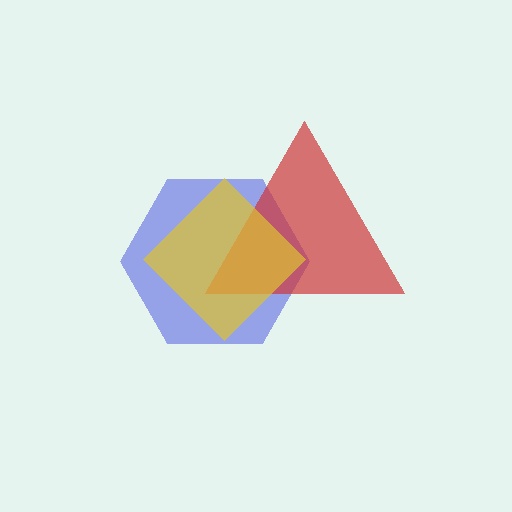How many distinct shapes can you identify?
There are 3 distinct shapes: a blue hexagon, a red triangle, a yellow diamond.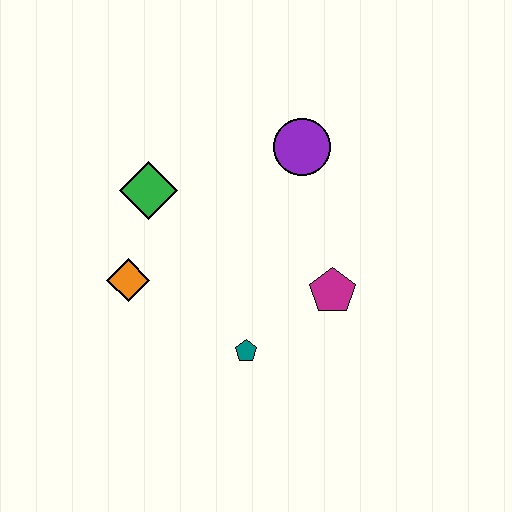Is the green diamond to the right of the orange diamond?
Yes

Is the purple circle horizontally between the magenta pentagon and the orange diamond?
Yes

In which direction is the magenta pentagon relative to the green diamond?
The magenta pentagon is to the right of the green diamond.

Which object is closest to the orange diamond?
The green diamond is closest to the orange diamond.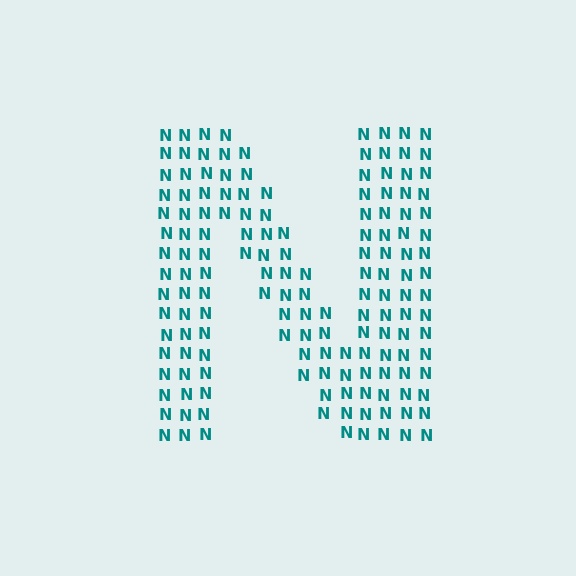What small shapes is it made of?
It is made of small letter N's.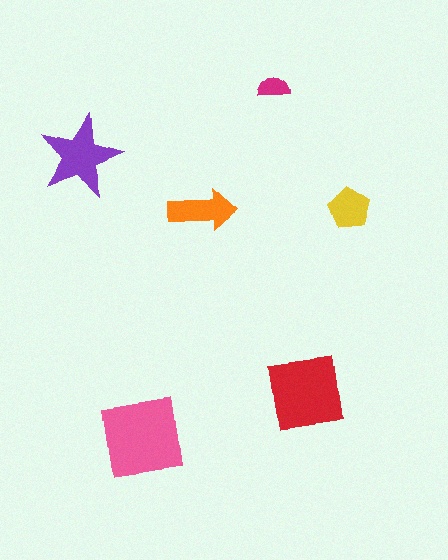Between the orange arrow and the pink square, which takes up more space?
The pink square.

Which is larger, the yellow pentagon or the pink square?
The pink square.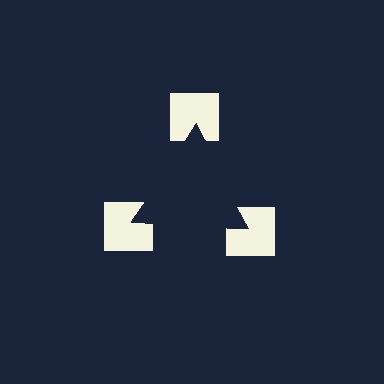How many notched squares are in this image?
There are 3 — one at each vertex of the illusory triangle.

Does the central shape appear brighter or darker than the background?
It typically appears slightly darker than the background, even though no actual brightness change is drawn.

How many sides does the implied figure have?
3 sides.